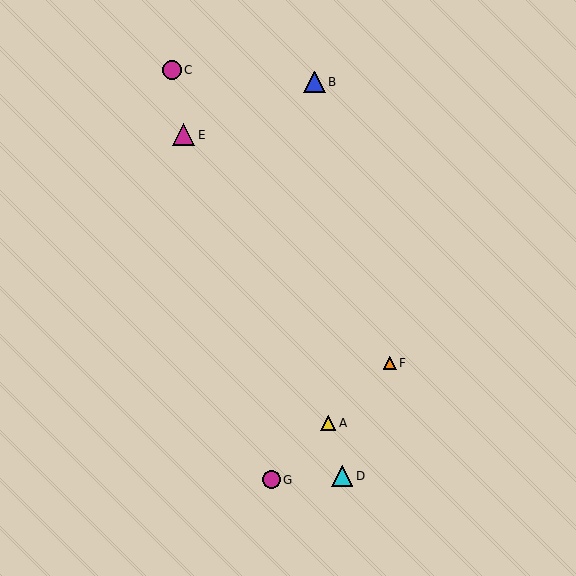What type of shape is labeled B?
Shape B is a blue triangle.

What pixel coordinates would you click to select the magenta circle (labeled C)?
Click at (172, 70) to select the magenta circle C.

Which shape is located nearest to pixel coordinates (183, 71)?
The magenta circle (labeled C) at (172, 70) is nearest to that location.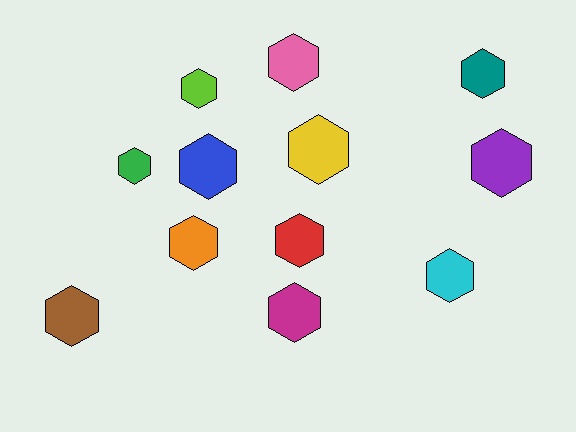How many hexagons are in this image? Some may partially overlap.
There are 12 hexagons.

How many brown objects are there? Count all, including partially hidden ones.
There is 1 brown object.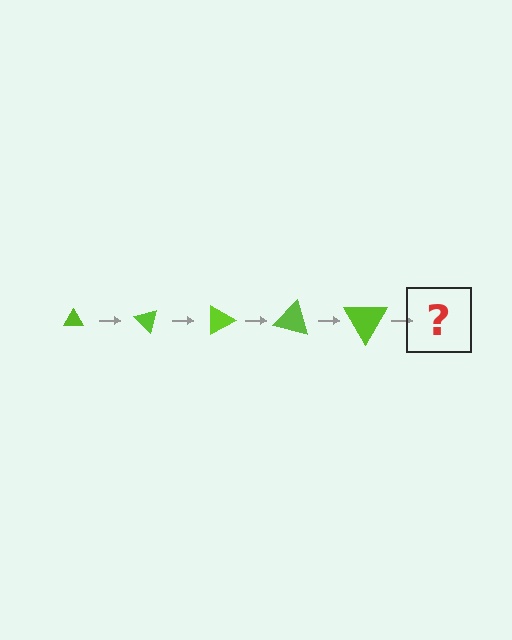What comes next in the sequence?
The next element should be a triangle, larger than the previous one and rotated 225 degrees from the start.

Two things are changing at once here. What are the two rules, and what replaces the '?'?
The two rules are that the triangle grows larger each step and it rotates 45 degrees each step. The '?' should be a triangle, larger than the previous one and rotated 225 degrees from the start.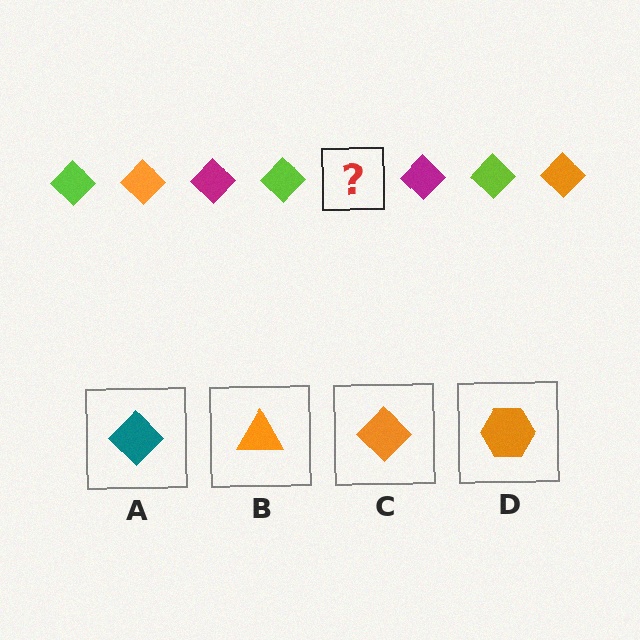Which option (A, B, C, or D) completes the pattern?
C.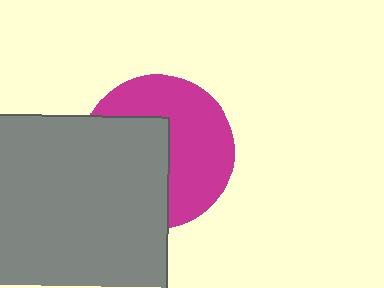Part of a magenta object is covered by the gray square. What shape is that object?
It is a circle.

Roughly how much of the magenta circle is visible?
About half of it is visible (roughly 54%).